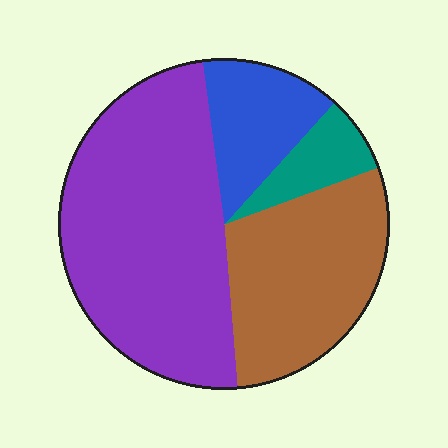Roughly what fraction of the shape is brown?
Brown takes up between a sixth and a third of the shape.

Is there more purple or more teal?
Purple.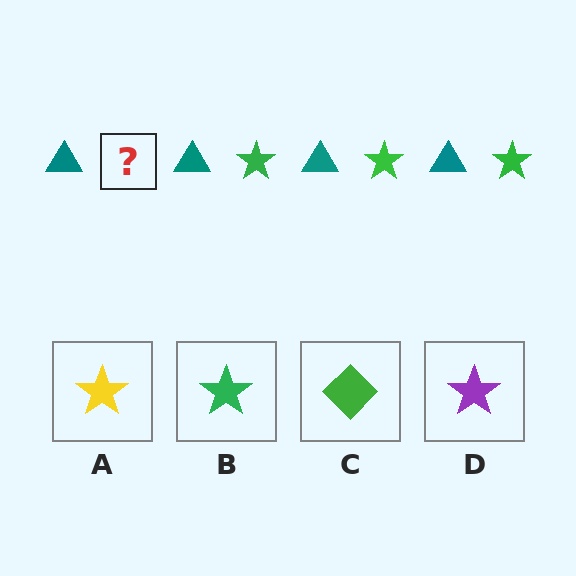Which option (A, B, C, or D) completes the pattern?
B.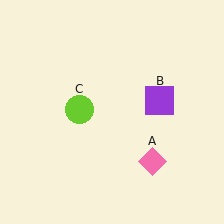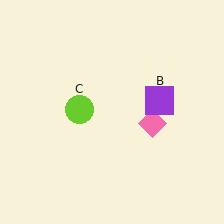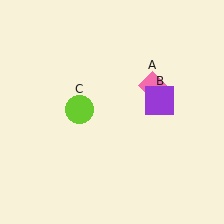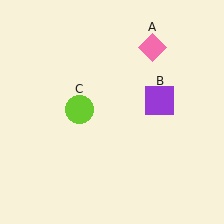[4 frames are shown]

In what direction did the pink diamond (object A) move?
The pink diamond (object A) moved up.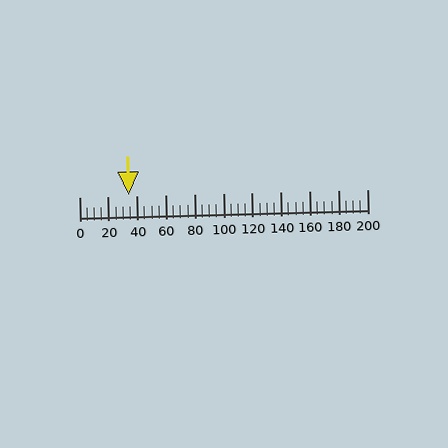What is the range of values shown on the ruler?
The ruler shows values from 0 to 200.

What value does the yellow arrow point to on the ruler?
The yellow arrow points to approximately 34.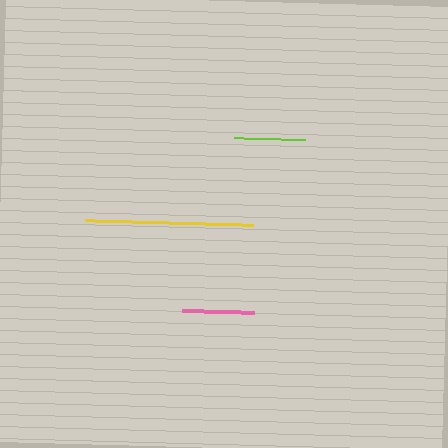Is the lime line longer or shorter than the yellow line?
The yellow line is longer than the lime line.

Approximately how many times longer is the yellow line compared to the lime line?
The yellow line is approximately 2.4 times the length of the lime line.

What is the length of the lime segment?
The lime segment is approximately 70 pixels long.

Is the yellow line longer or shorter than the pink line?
The yellow line is longer than the pink line.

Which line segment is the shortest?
The lime line is the shortest at approximately 70 pixels.